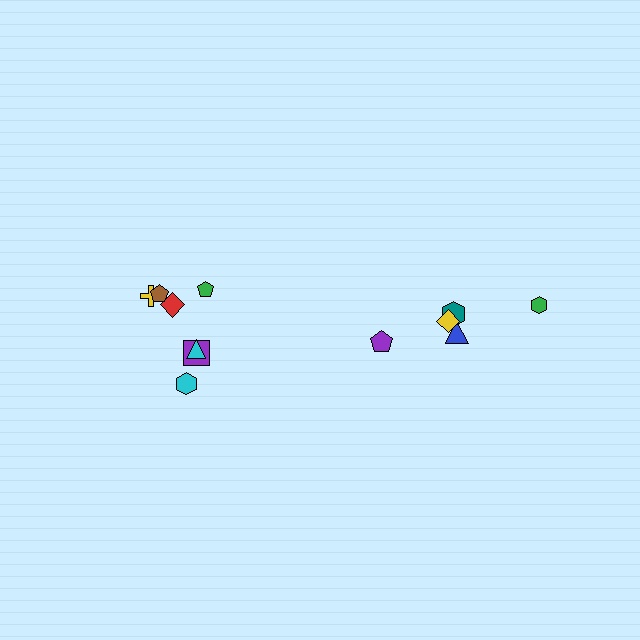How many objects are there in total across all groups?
There are 12 objects.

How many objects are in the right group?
There are 5 objects.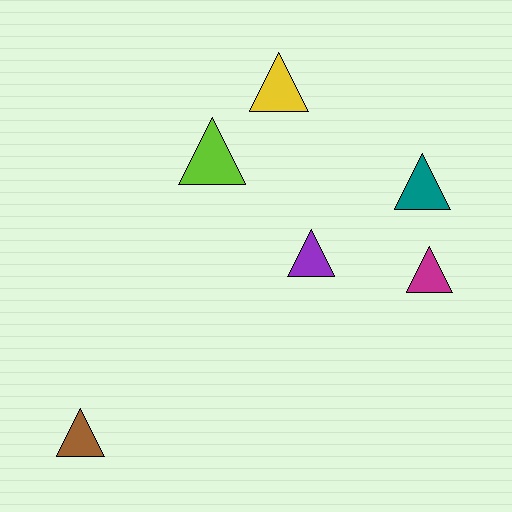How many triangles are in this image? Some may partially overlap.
There are 6 triangles.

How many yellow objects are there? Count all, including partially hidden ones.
There is 1 yellow object.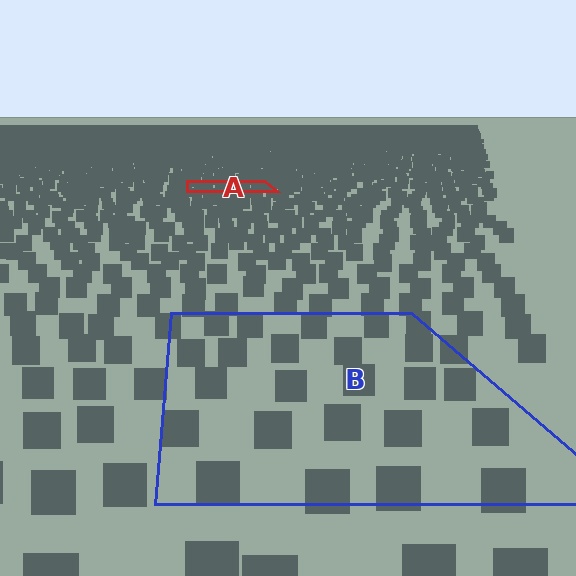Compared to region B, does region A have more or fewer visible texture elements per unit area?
Region A has more texture elements per unit area — they are packed more densely because it is farther away.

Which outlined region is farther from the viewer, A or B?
Region A is farther from the viewer — the texture elements inside it appear smaller and more densely packed.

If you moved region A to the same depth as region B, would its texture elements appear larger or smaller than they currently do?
They would appear larger. At a closer depth, the same texture elements are projected at a bigger on-screen size.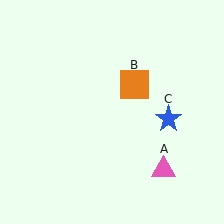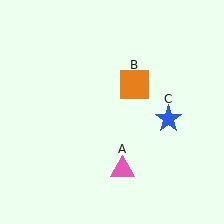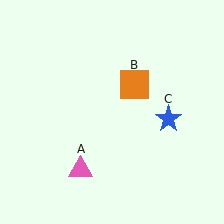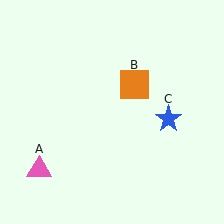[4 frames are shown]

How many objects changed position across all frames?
1 object changed position: pink triangle (object A).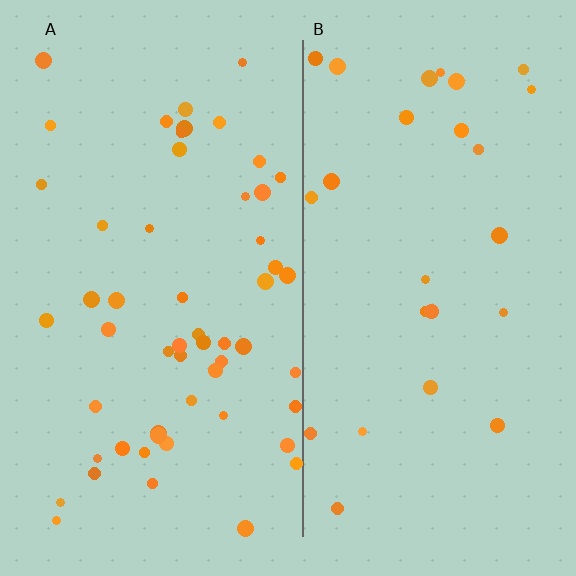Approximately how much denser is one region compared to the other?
Approximately 2.1× — region A over region B.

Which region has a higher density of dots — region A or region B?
A (the left).